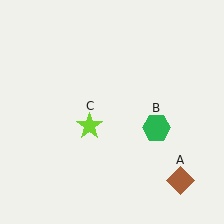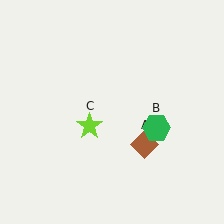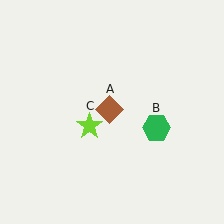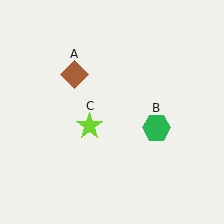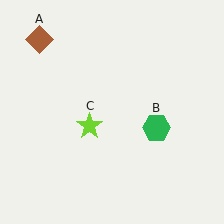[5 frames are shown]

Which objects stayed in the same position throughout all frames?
Green hexagon (object B) and lime star (object C) remained stationary.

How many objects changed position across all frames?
1 object changed position: brown diamond (object A).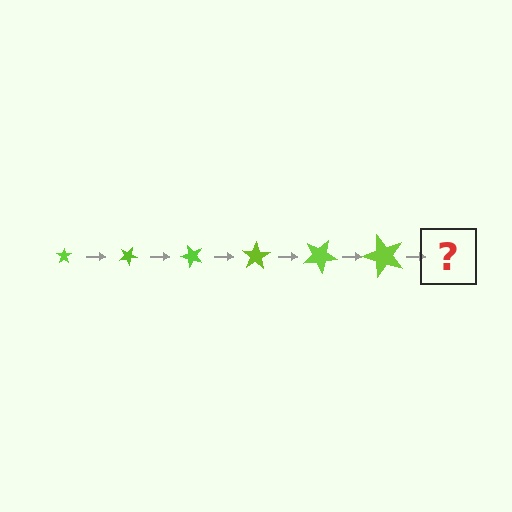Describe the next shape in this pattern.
It should be a star, larger than the previous one and rotated 150 degrees from the start.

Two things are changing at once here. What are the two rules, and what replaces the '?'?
The two rules are that the star grows larger each step and it rotates 25 degrees each step. The '?' should be a star, larger than the previous one and rotated 150 degrees from the start.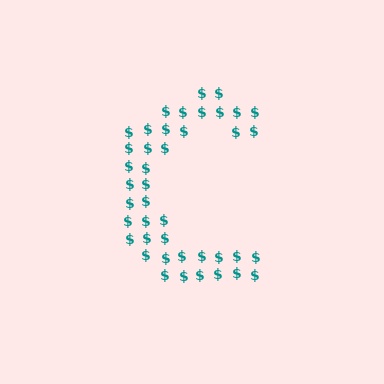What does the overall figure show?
The overall figure shows the letter C.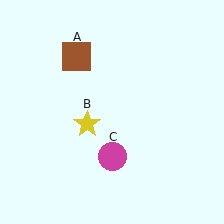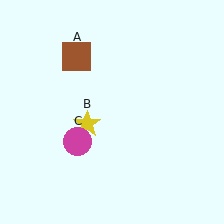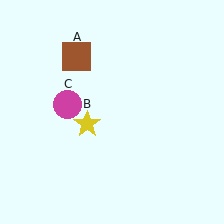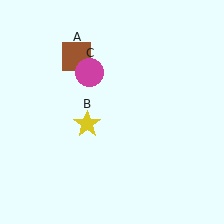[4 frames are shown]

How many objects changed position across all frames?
1 object changed position: magenta circle (object C).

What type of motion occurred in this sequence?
The magenta circle (object C) rotated clockwise around the center of the scene.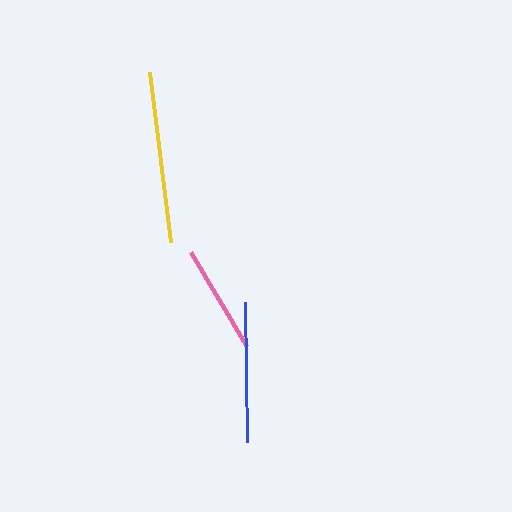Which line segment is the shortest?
The pink line is the shortest at approximately 110 pixels.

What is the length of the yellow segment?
The yellow segment is approximately 171 pixels long.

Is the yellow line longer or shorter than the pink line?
The yellow line is longer than the pink line.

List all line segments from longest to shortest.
From longest to shortest: yellow, blue, pink.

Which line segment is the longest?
The yellow line is the longest at approximately 171 pixels.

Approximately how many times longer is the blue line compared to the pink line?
The blue line is approximately 1.3 times the length of the pink line.